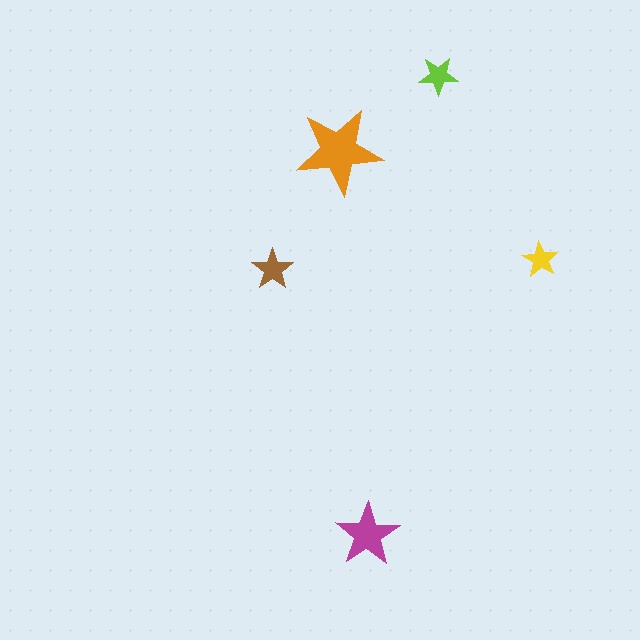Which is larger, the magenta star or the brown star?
The magenta one.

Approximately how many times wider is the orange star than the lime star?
About 2.5 times wider.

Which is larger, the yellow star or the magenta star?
The magenta one.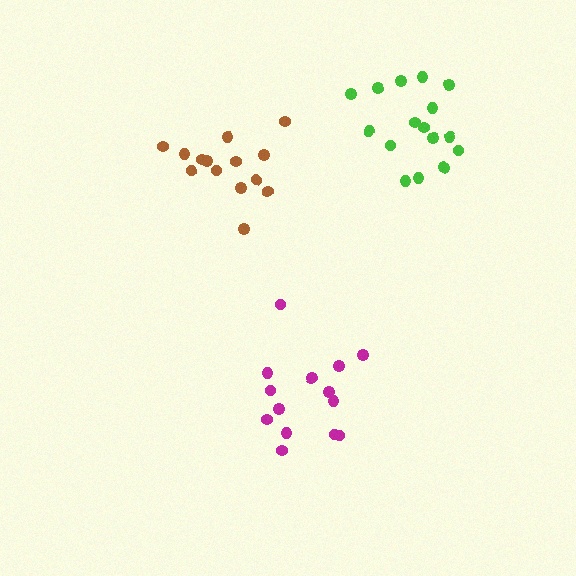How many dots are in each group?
Group 1: 14 dots, Group 2: 14 dots, Group 3: 16 dots (44 total).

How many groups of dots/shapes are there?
There are 3 groups.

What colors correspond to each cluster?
The clusters are colored: brown, magenta, green.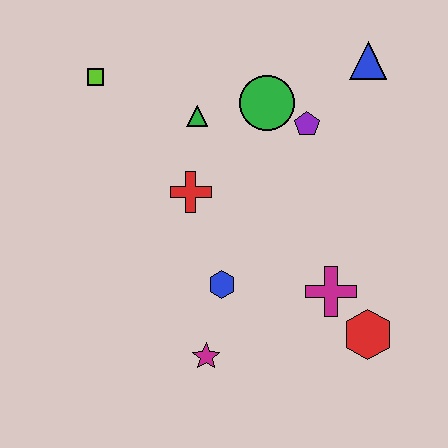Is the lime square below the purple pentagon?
No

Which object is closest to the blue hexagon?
The magenta star is closest to the blue hexagon.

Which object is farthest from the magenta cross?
The lime square is farthest from the magenta cross.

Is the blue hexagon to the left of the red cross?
No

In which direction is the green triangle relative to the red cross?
The green triangle is above the red cross.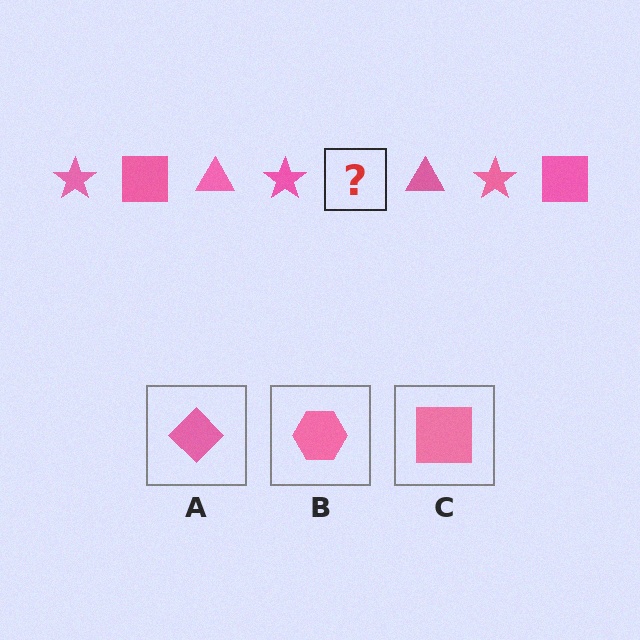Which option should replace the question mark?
Option C.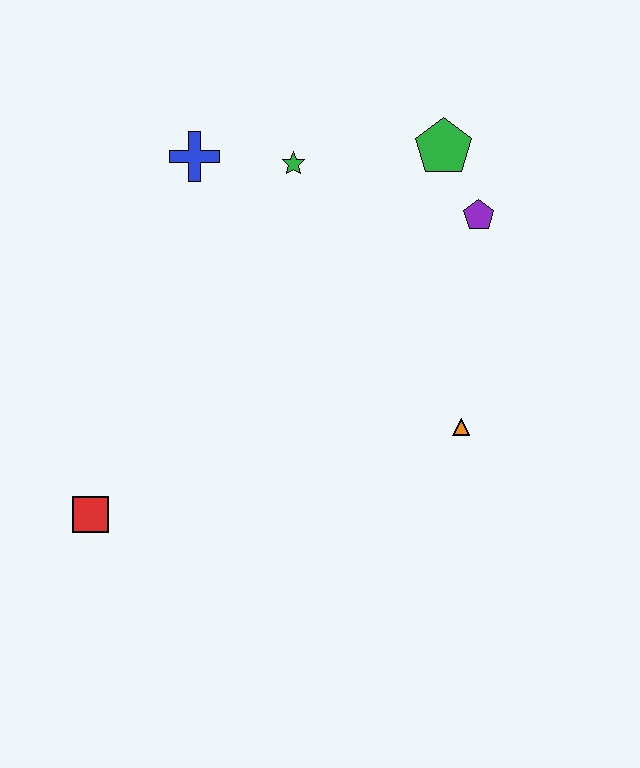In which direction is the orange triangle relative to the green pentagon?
The orange triangle is below the green pentagon.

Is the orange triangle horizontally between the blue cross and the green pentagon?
No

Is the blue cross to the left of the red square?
No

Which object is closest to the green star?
The blue cross is closest to the green star.